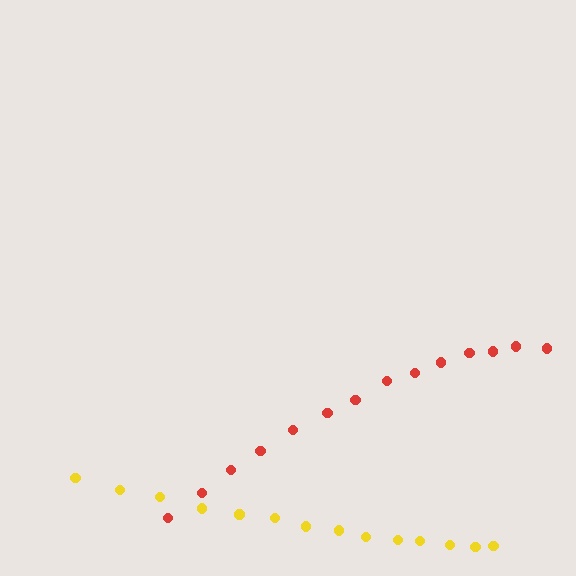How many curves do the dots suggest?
There are 2 distinct paths.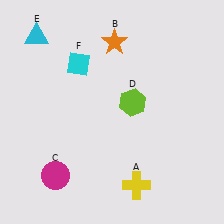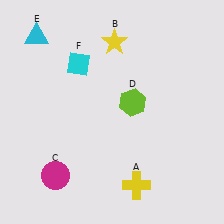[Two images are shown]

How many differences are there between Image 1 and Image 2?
There is 1 difference between the two images.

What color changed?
The star (B) changed from orange in Image 1 to yellow in Image 2.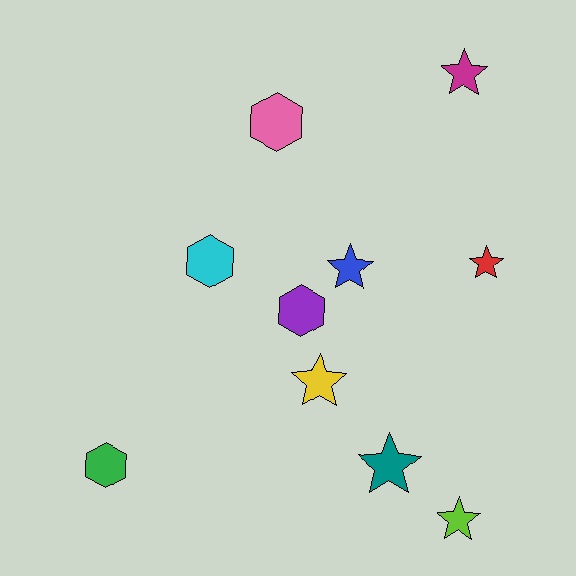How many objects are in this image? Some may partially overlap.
There are 10 objects.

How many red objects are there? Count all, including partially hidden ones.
There is 1 red object.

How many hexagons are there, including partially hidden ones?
There are 4 hexagons.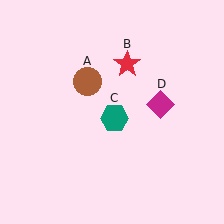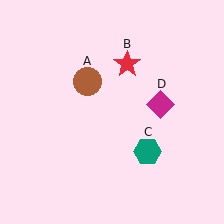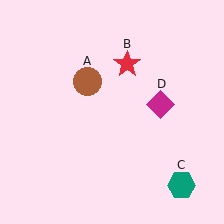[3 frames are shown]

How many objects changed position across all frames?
1 object changed position: teal hexagon (object C).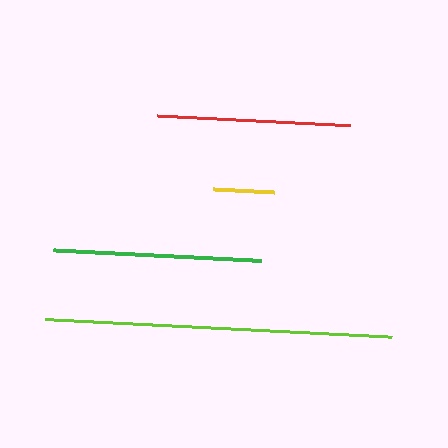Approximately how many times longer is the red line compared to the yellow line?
The red line is approximately 3.2 times the length of the yellow line.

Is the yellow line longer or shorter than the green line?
The green line is longer than the yellow line.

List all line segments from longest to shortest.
From longest to shortest: lime, green, red, yellow.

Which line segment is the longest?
The lime line is the longest at approximately 347 pixels.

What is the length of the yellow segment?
The yellow segment is approximately 61 pixels long.